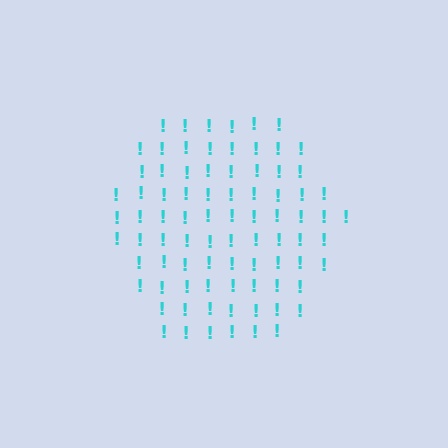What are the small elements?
The small elements are exclamation marks.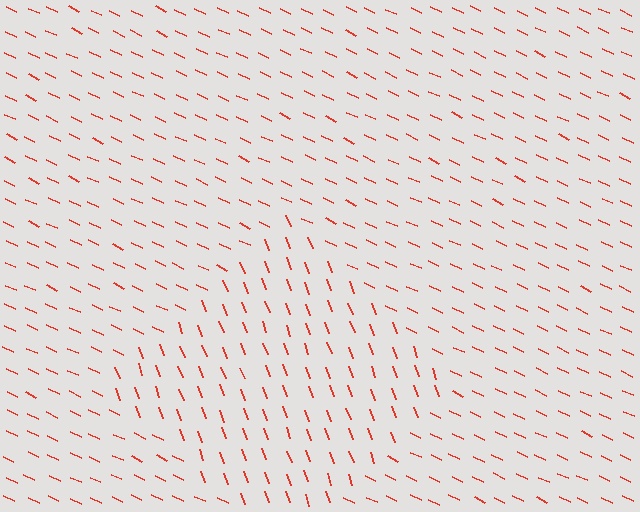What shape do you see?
I see a diamond.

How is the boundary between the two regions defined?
The boundary is defined purely by a change in line orientation (approximately 45 degrees difference). All lines are the same color and thickness.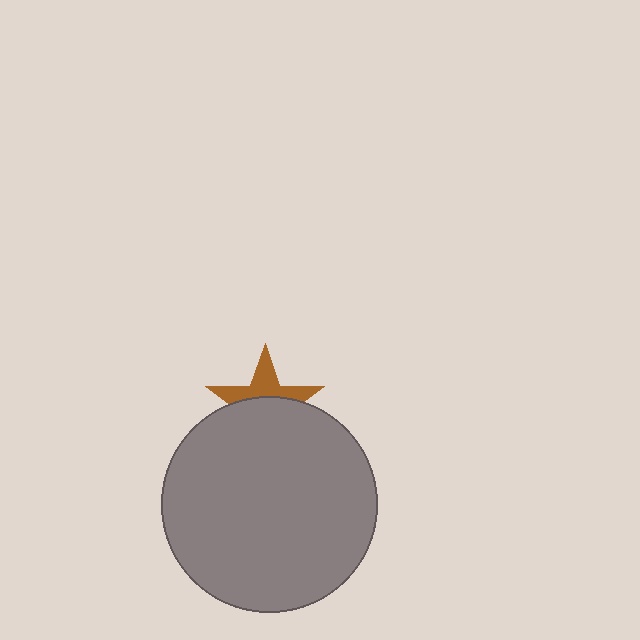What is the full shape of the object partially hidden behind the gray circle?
The partially hidden object is a brown star.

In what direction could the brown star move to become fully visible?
The brown star could move up. That would shift it out from behind the gray circle entirely.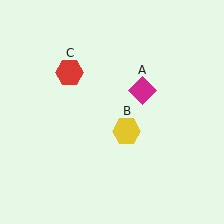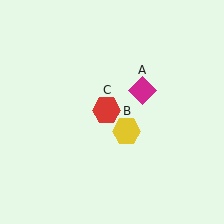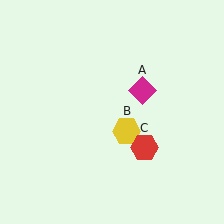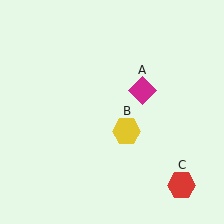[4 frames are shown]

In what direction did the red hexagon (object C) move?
The red hexagon (object C) moved down and to the right.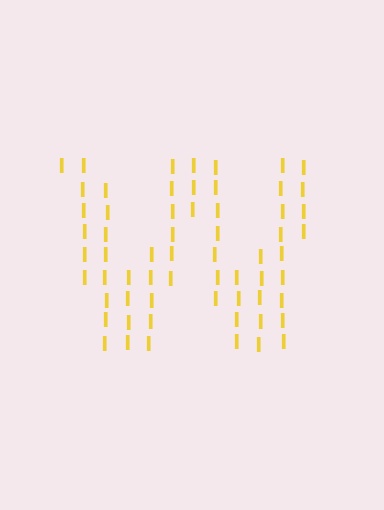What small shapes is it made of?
It is made of small letter I's.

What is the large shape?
The large shape is the letter W.